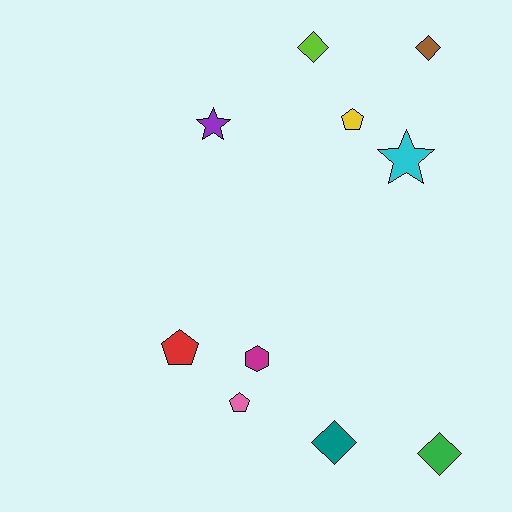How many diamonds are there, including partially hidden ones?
There are 4 diamonds.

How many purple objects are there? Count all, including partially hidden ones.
There is 1 purple object.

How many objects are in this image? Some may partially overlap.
There are 10 objects.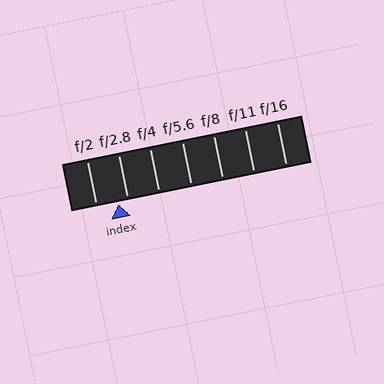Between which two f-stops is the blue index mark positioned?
The index mark is between f/2 and f/2.8.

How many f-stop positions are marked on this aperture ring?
There are 7 f-stop positions marked.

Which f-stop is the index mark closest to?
The index mark is closest to f/2.8.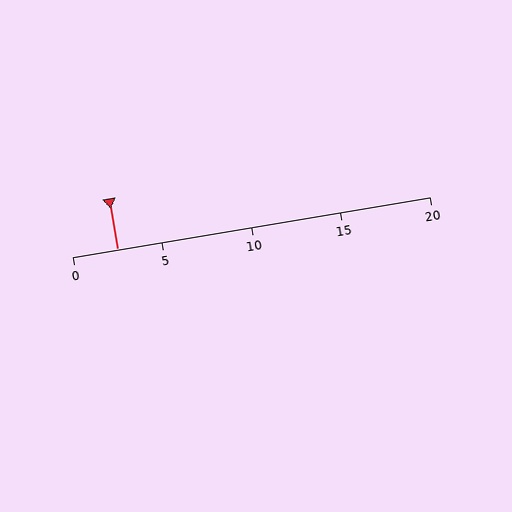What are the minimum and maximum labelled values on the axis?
The axis runs from 0 to 20.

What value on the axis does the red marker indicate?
The marker indicates approximately 2.5.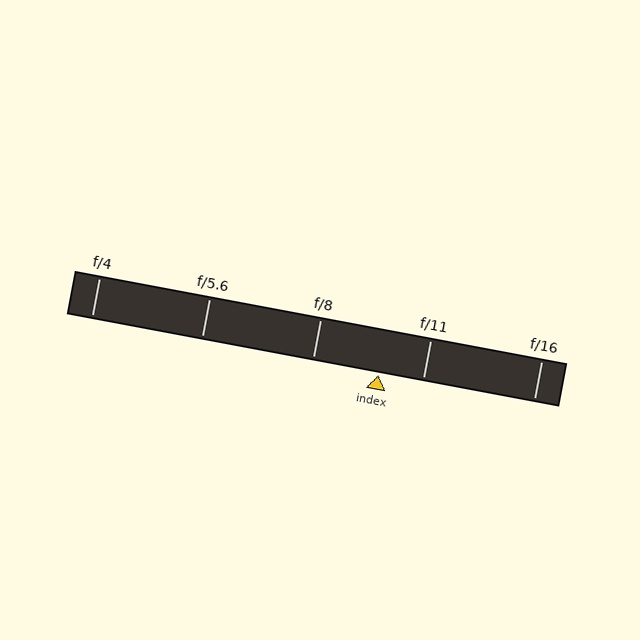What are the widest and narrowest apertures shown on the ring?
The widest aperture shown is f/4 and the narrowest is f/16.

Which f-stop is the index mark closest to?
The index mark is closest to f/11.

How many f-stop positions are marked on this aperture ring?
There are 5 f-stop positions marked.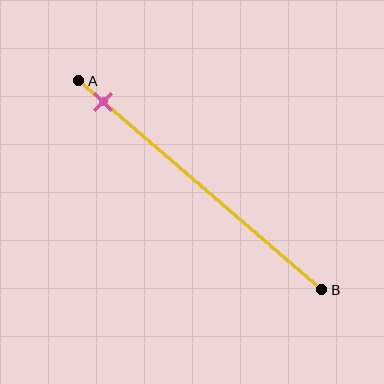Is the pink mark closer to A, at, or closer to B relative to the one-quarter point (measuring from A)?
The pink mark is closer to point A than the one-quarter point of segment AB.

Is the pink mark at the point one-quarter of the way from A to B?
No, the mark is at about 10% from A, not at the 25% one-quarter point.